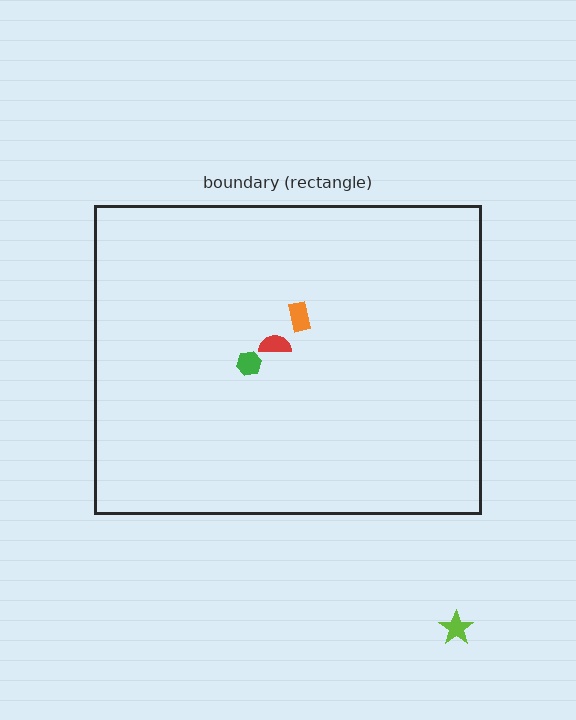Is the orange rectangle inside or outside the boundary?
Inside.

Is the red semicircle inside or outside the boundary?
Inside.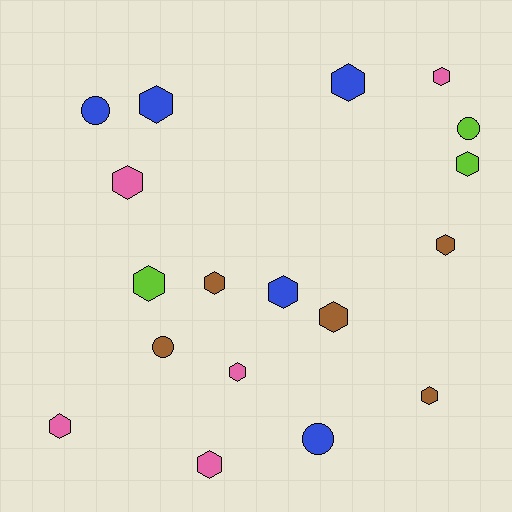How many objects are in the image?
There are 18 objects.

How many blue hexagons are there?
There are 3 blue hexagons.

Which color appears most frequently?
Blue, with 5 objects.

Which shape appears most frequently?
Hexagon, with 14 objects.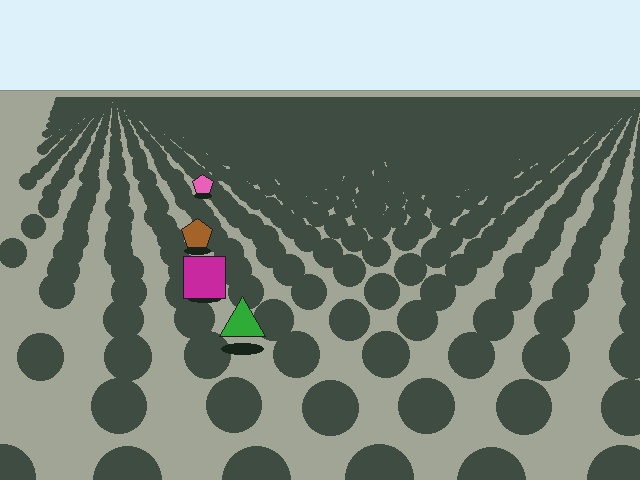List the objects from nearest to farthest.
From nearest to farthest: the green triangle, the magenta square, the brown pentagon, the pink pentagon.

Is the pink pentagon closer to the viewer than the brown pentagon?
No. The brown pentagon is closer — you can tell from the texture gradient: the ground texture is coarser near it.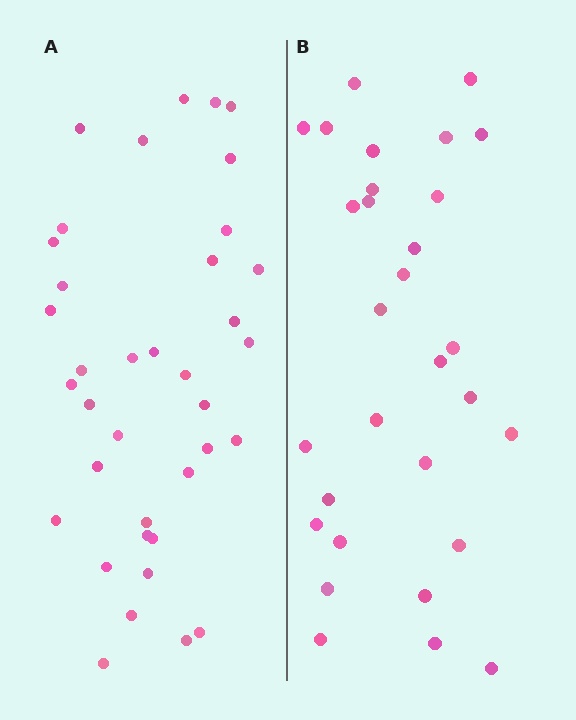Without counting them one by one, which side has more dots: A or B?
Region A (the left region) has more dots.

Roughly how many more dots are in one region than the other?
Region A has roughly 8 or so more dots than region B.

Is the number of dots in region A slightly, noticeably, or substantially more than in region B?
Region A has only slightly more — the two regions are fairly close. The ratio is roughly 1.2 to 1.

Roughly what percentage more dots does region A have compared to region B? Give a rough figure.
About 25% more.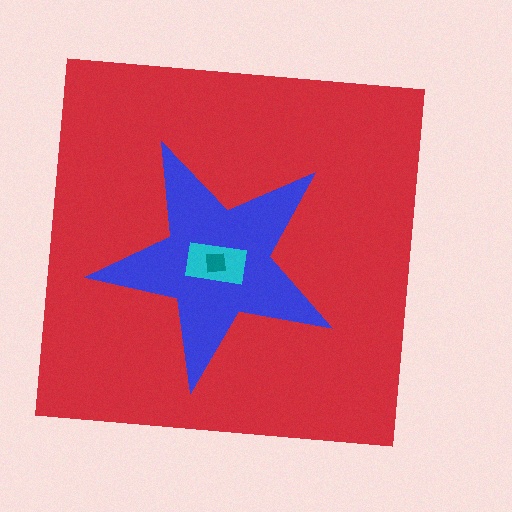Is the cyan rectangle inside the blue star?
Yes.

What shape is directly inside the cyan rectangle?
The teal square.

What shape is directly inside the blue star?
The cyan rectangle.